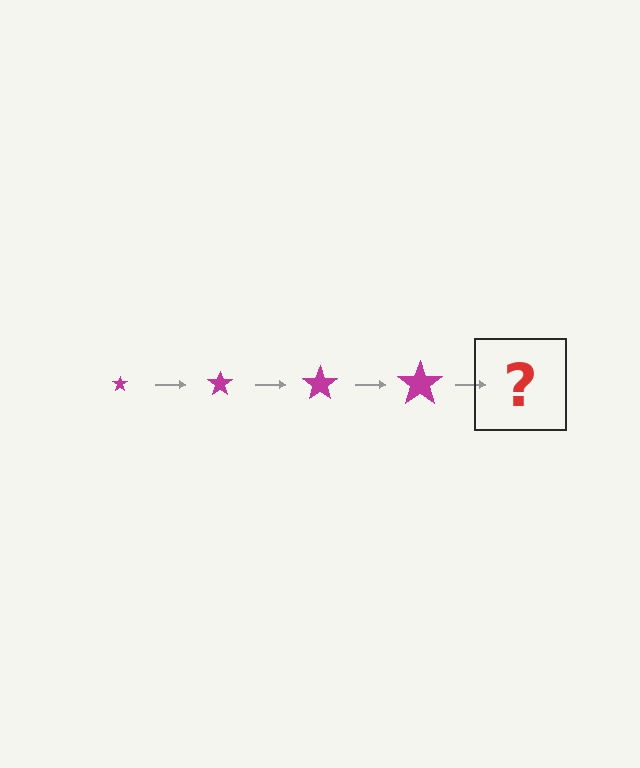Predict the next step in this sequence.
The next step is a magenta star, larger than the previous one.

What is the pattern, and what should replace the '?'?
The pattern is that the star gets progressively larger each step. The '?' should be a magenta star, larger than the previous one.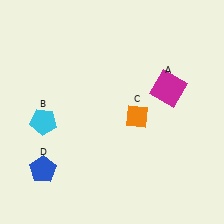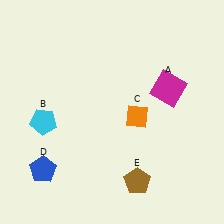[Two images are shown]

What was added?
A brown pentagon (E) was added in Image 2.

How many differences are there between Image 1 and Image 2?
There is 1 difference between the two images.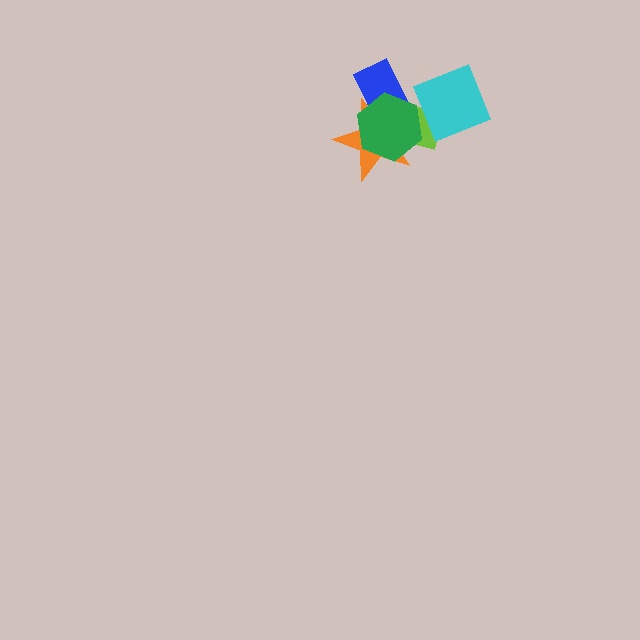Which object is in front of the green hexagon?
The cyan diamond is in front of the green hexagon.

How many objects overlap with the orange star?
3 objects overlap with the orange star.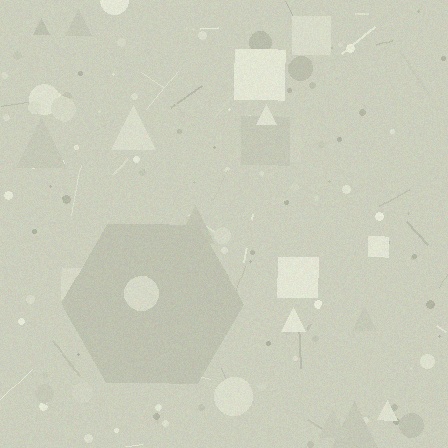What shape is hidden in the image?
A hexagon is hidden in the image.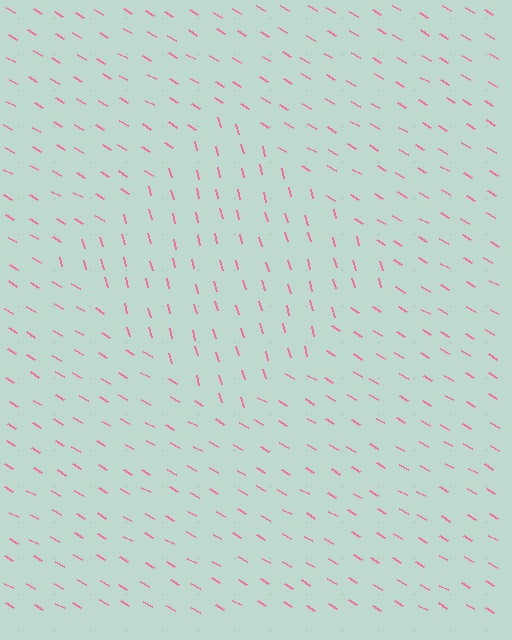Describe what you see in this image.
The image is filled with small pink line segments. A diamond region in the image has lines oriented differently from the surrounding lines, creating a visible texture boundary.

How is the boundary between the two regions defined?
The boundary is defined purely by a change in line orientation (approximately 45 degrees difference). All lines are the same color and thickness.